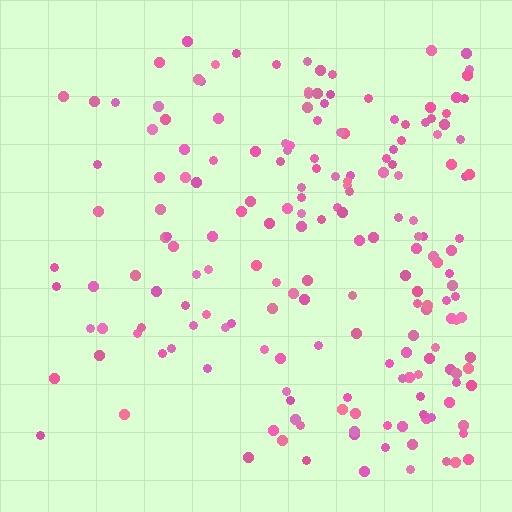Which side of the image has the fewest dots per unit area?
The left.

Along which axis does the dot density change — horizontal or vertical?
Horizontal.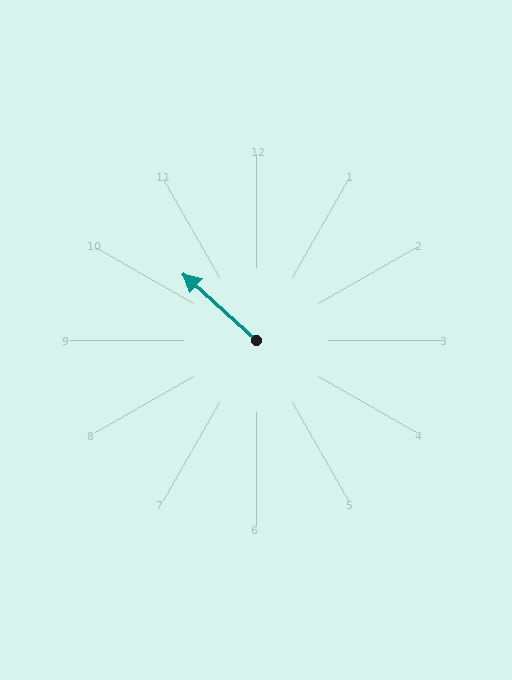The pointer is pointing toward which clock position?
Roughly 10 o'clock.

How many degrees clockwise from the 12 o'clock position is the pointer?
Approximately 312 degrees.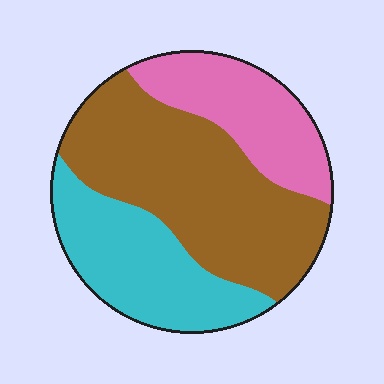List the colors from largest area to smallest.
From largest to smallest: brown, cyan, pink.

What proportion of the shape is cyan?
Cyan covers 29% of the shape.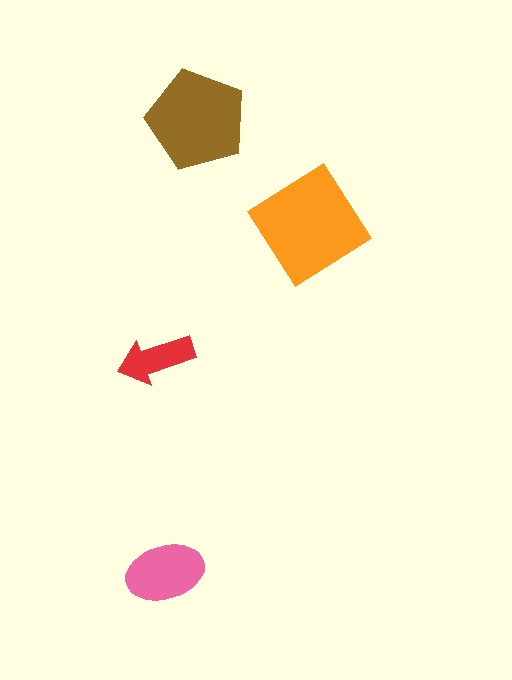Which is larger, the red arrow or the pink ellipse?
The pink ellipse.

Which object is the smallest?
The red arrow.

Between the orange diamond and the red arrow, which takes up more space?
The orange diamond.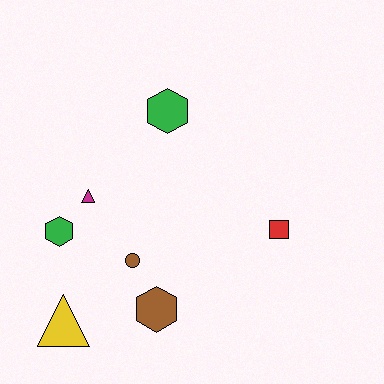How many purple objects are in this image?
There are no purple objects.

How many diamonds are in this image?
There are no diamonds.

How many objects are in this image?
There are 7 objects.